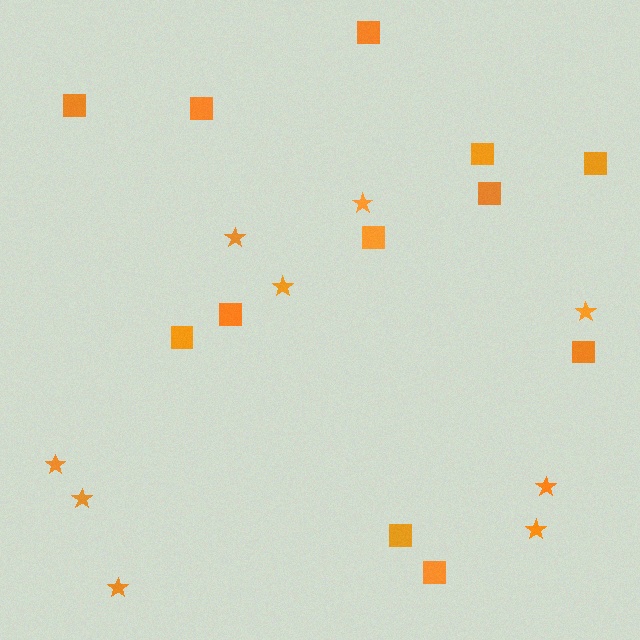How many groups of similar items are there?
There are 2 groups: one group of stars (9) and one group of squares (12).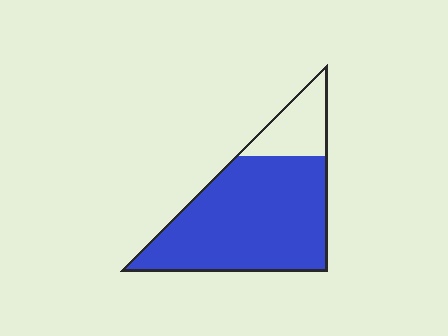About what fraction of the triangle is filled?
About four fifths (4/5).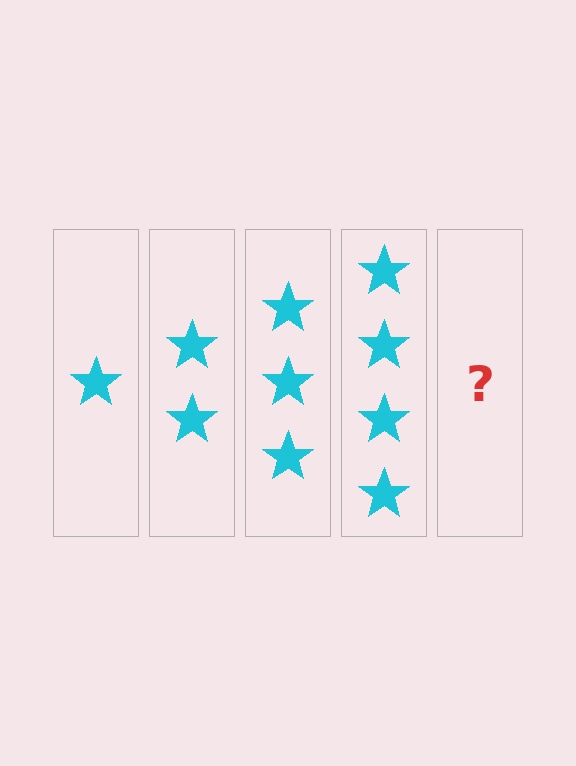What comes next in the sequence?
The next element should be 5 stars.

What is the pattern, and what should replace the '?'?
The pattern is that each step adds one more star. The '?' should be 5 stars.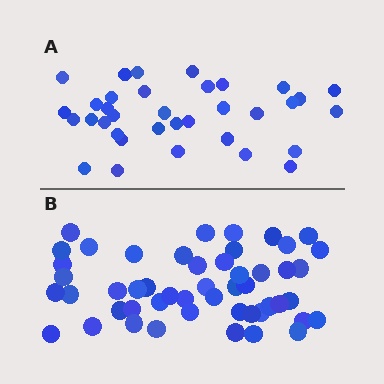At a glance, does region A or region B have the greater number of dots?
Region B (the bottom region) has more dots.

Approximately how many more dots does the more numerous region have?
Region B has approximately 15 more dots than region A.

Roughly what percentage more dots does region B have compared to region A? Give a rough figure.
About 45% more.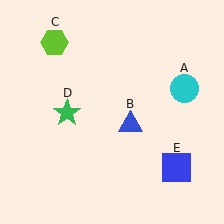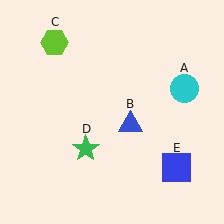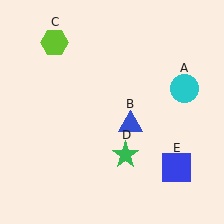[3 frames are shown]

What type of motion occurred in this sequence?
The green star (object D) rotated counterclockwise around the center of the scene.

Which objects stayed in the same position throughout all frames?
Cyan circle (object A) and blue triangle (object B) and lime hexagon (object C) and blue square (object E) remained stationary.